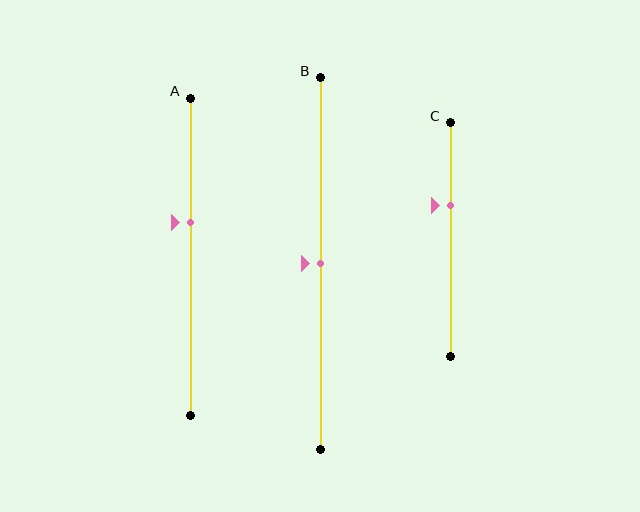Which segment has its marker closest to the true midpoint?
Segment B has its marker closest to the true midpoint.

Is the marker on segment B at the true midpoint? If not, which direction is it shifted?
Yes, the marker on segment B is at the true midpoint.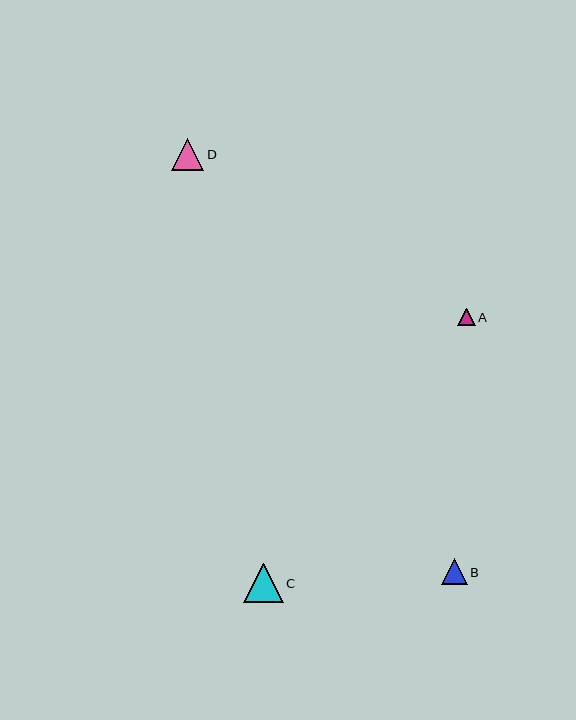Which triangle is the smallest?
Triangle A is the smallest with a size of approximately 17 pixels.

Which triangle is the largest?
Triangle C is the largest with a size of approximately 40 pixels.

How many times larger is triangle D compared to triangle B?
Triangle D is approximately 1.2 times the size of triangle B.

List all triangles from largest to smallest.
From largest to smallest: C, D, B, A.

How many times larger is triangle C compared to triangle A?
Triangle C is approximately 2.3 times the size of triangle A.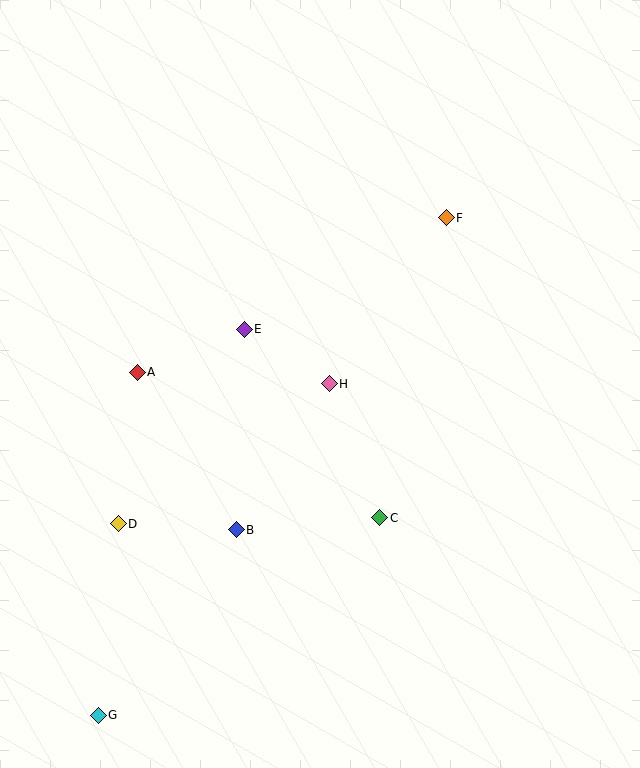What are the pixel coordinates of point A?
Point A is at (137, 372).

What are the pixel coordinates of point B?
Point B is at (236, 530).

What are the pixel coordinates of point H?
Point H is at (329, 384).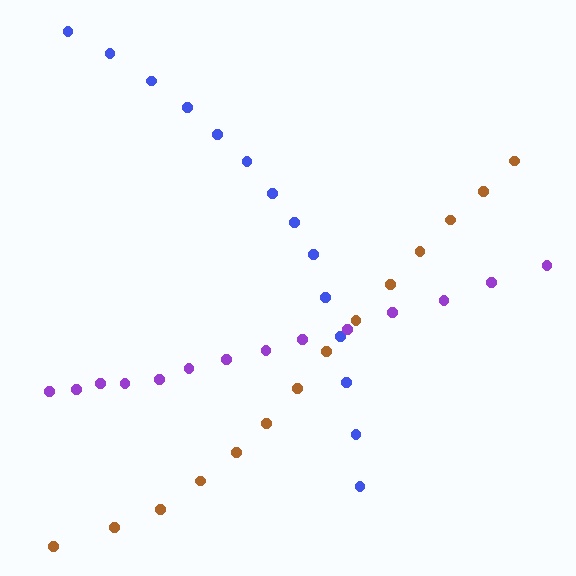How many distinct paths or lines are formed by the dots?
There are 3 distinct paths.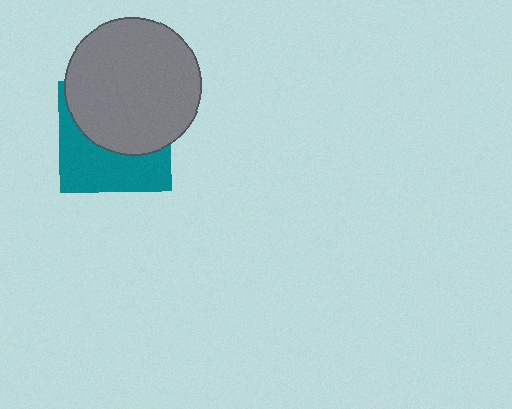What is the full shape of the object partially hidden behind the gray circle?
The partially hidden object is a teal square.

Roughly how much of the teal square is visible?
A small part of it is visible (roughly 45%).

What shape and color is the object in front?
The object in front is a gray circle.